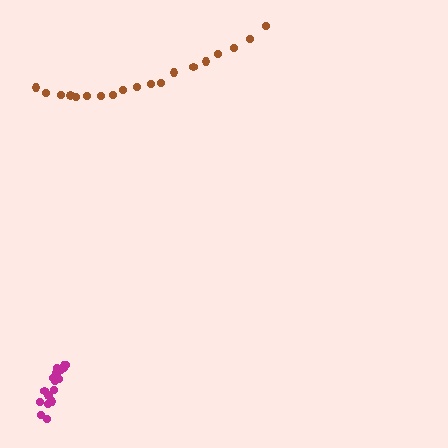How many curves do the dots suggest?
There are 2 distinct paths.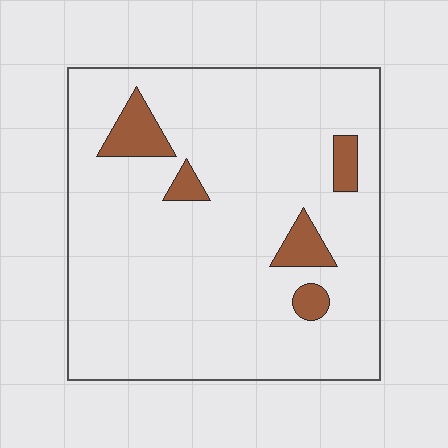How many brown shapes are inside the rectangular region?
5.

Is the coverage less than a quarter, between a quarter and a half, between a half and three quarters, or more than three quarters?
Less than a quarter.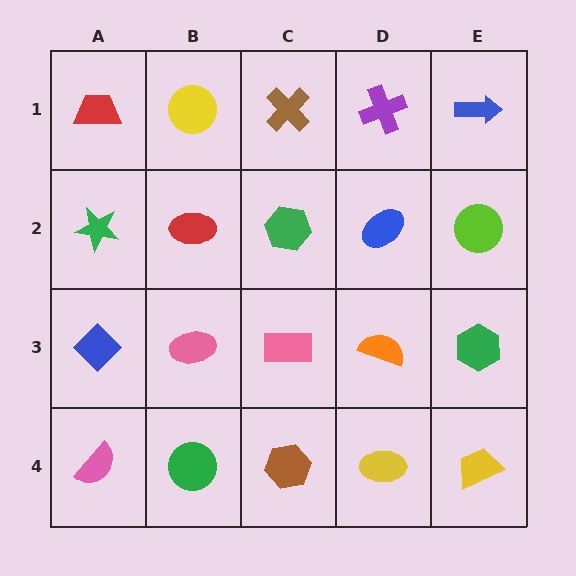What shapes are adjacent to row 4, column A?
A blue diamond (row 3, column A), a green circle (row 4, column B).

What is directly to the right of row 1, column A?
A yellow circle.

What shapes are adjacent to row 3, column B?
A red ellipse (row 2, column B), a green circle (row 4, column B), a blue diamond (row 3, column A), a pink rectangle (row 3, column C).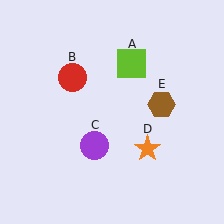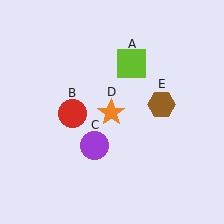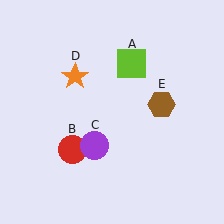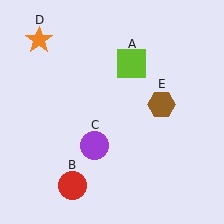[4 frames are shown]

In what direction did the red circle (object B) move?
The red circle (object B) moved down.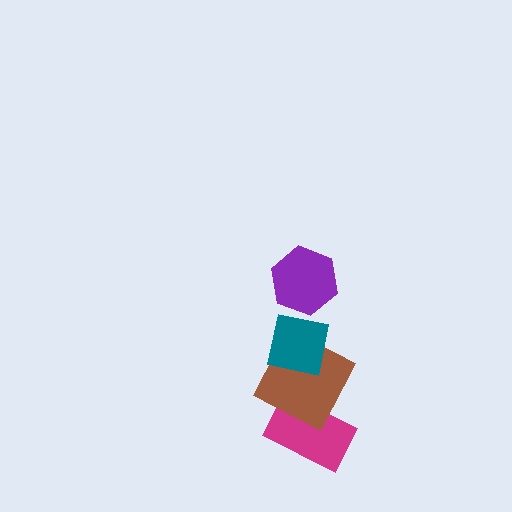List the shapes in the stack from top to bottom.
From top to bottom: the purple hexagon, the teal square, the brown square, the magenta rectangle.